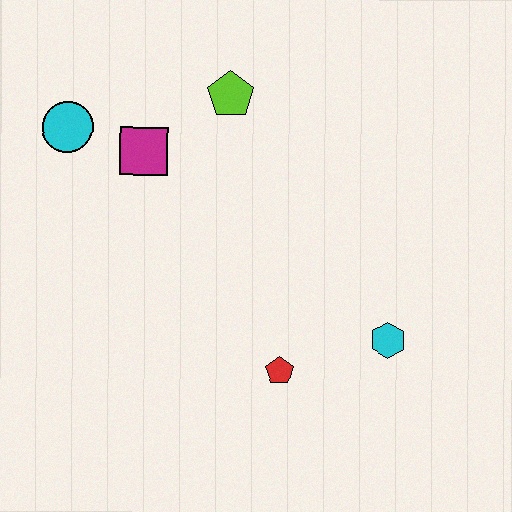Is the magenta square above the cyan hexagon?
Yes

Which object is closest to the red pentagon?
The cyan hexagon is closest to the red pentagon.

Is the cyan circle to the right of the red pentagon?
No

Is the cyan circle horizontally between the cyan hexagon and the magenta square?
No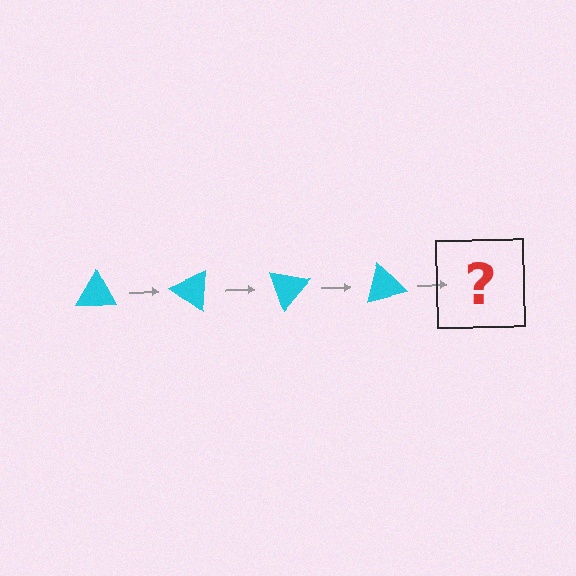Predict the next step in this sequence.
The next step is a cyan triangle rotated 140 degrees.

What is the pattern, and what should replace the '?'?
The pattern is that the triangle rotates 35 degrees each step. The '?' should be a cyan triangle rotated 140 degrees.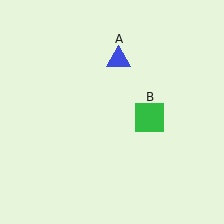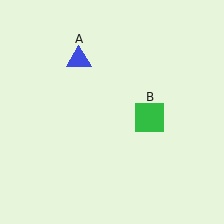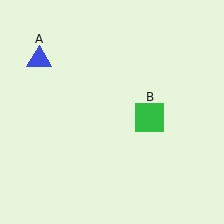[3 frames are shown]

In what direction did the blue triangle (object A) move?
The blue triangle (object A) moved left.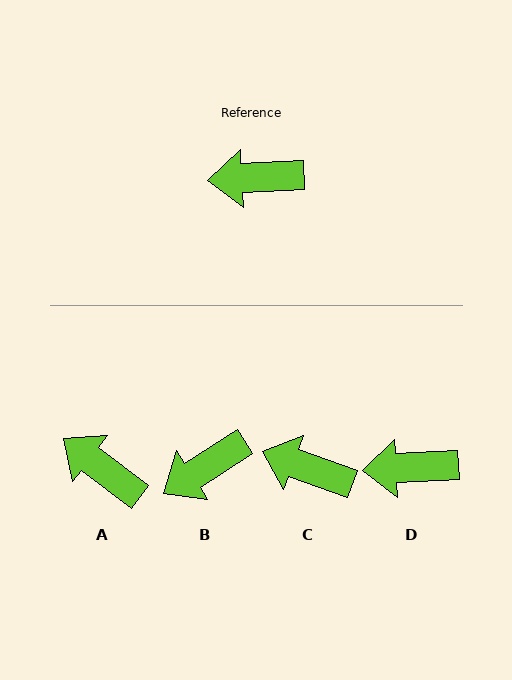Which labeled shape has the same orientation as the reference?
D.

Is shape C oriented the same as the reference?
No, it is off by about 23 degrees.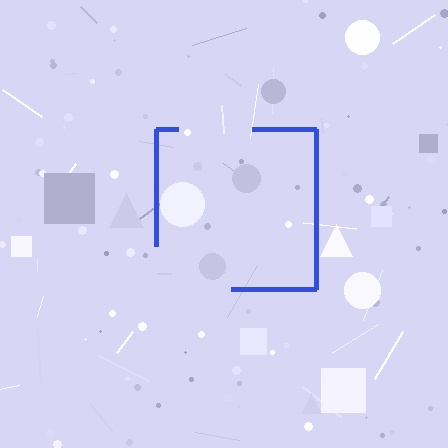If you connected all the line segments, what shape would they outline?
They would outline a square.